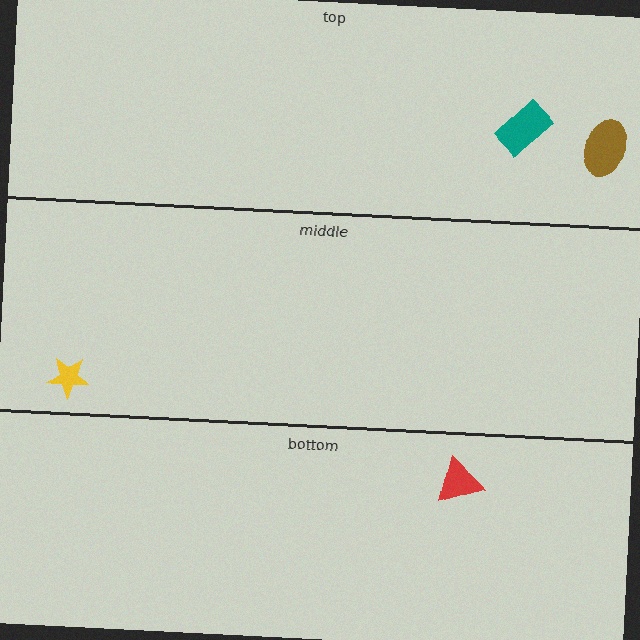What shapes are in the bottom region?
The red triangle.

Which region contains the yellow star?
The middle region.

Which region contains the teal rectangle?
The top region.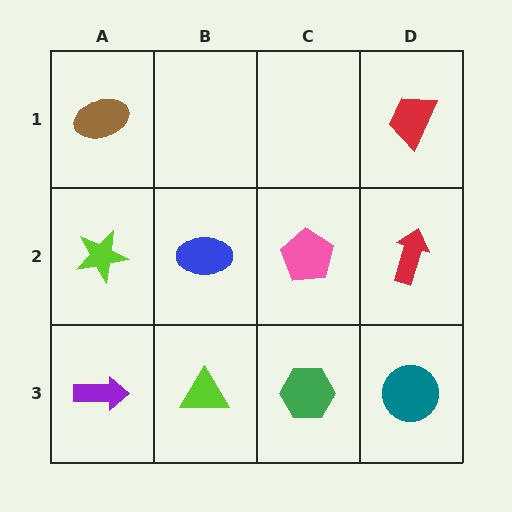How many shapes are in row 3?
4 shapes.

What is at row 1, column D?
A red trapezoid.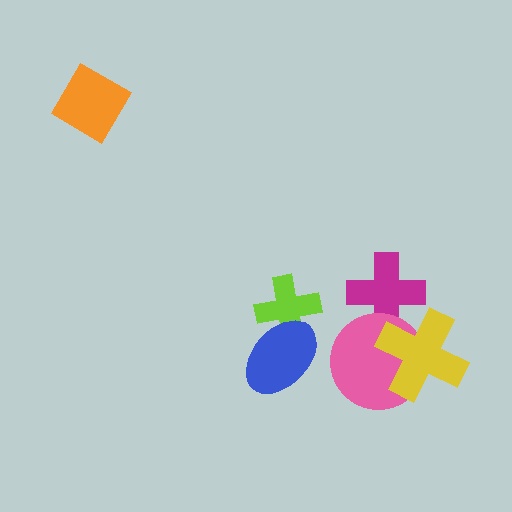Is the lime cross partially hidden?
Yes, it is partially covered by another shape.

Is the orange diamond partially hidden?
No, no other shape covers it.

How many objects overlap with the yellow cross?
2 objects overlap with the yellow cross.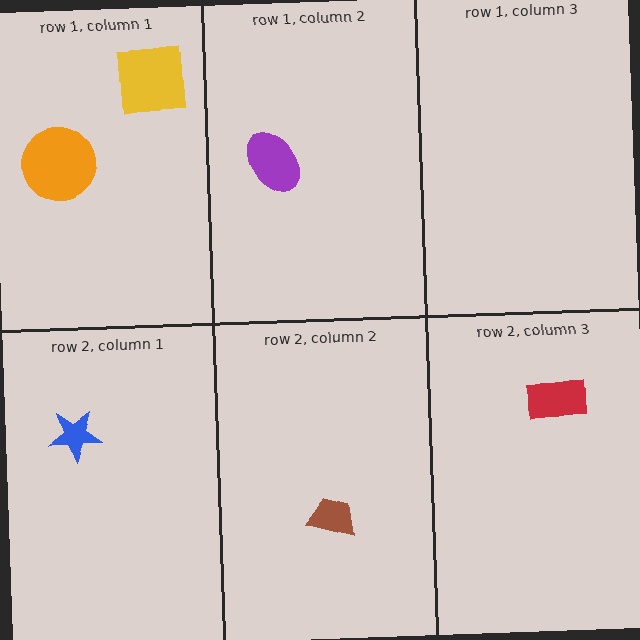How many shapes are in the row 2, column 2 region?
1.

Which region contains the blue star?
The row 2, column 1 region.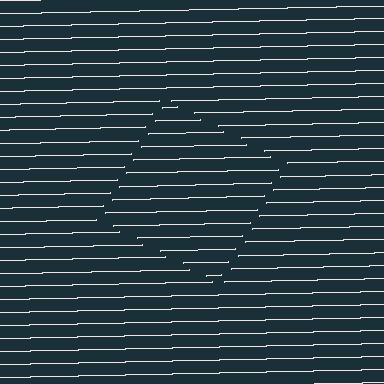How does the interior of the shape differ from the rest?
The interior of the shape contains the same grating, shifted by half a period — the contour is defined by the phase discontinuity where line-ends from the inner and outer gratings abut.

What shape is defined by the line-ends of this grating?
An illusory square. The interior of the shape contains the same grating, shifted by half a period — the contour is defined by the phase discontinuity where line-ends from the inner and outer gratings abut.